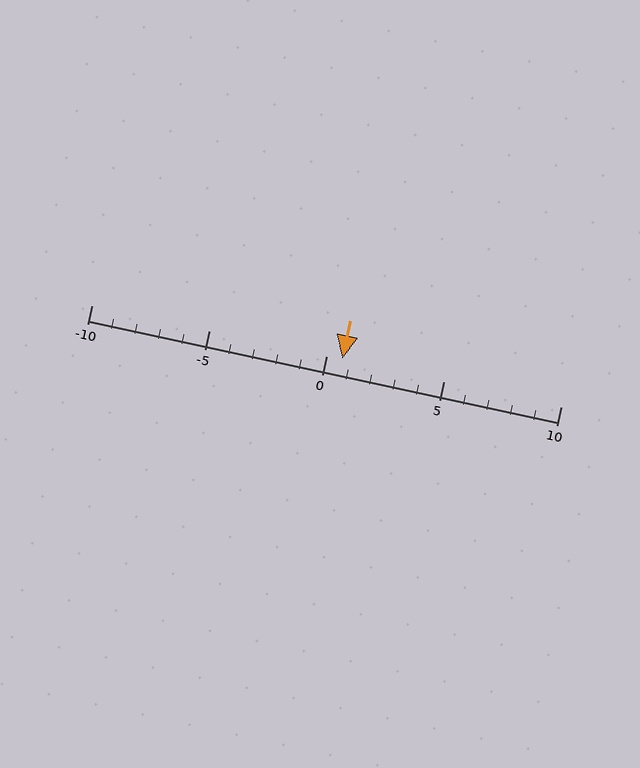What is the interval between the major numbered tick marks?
The major tick marks are spaced 5 units apart.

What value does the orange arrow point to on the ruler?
The orange arrow points to approximately 1.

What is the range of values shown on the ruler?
The ruler shows values from -10 to 10.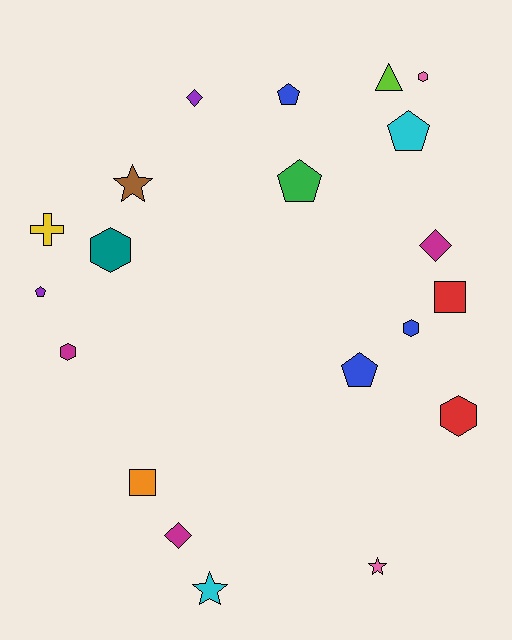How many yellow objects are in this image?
There is 1 yellow object.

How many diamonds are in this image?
There are 3 diamonds.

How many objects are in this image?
There are 20 objects.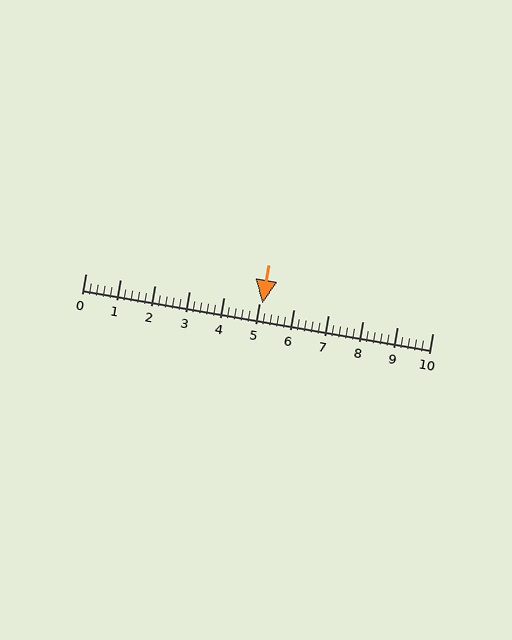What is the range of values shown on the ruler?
The ruler shows values from 0 to 10.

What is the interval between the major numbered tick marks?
The major tick marks are spaced 1 units apart.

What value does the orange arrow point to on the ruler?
The orange arrow points to approximately 5.1.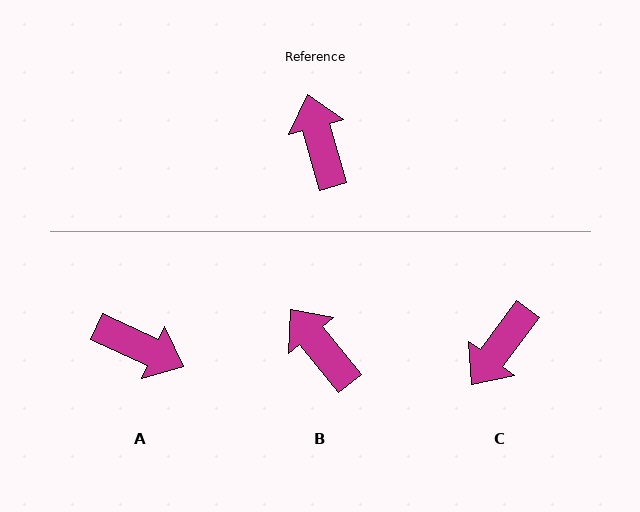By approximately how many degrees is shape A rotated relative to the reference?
Approximately 130 degrees clockwise.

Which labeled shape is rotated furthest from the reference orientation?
A, about 130 degrees away.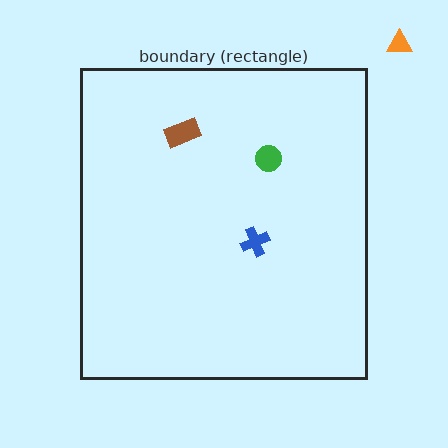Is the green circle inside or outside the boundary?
Inside.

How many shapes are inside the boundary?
3 inside, 1 outside.